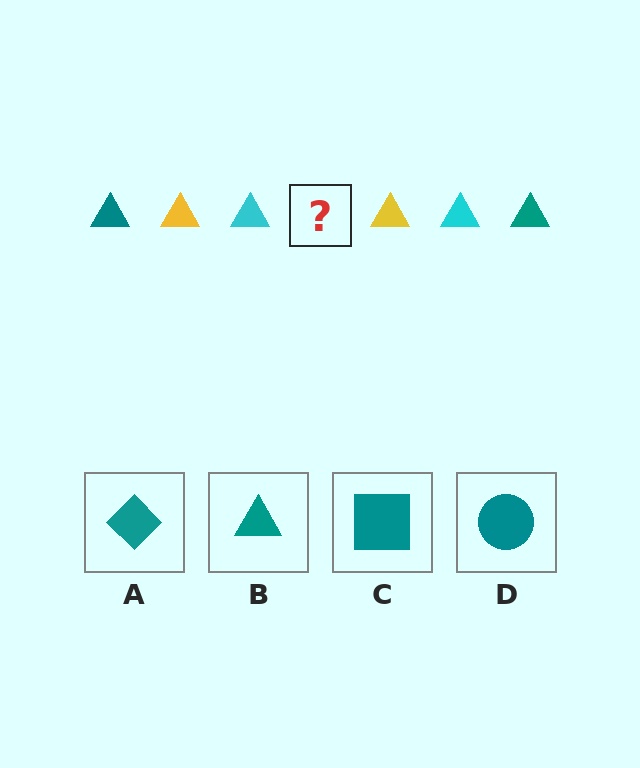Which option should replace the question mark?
Option B.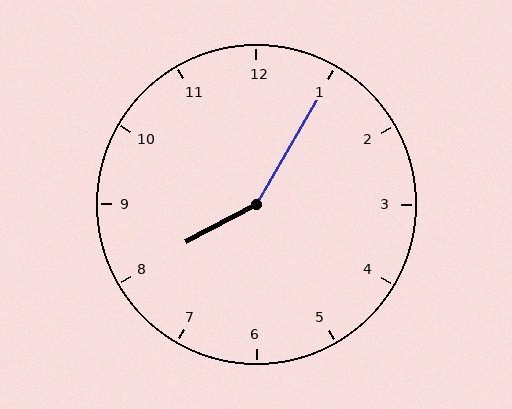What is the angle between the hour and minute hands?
Approximately 148 degrees.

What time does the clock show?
8:05.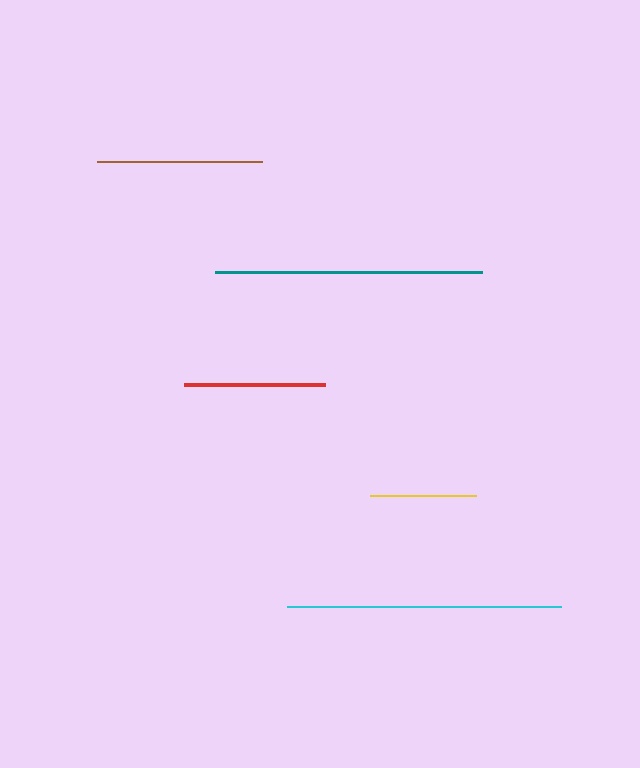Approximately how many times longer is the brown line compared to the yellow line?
The brown line is approximately 1.6 times the length of the yellow line.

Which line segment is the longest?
The cyan line is the longest at approximately 274 pixels.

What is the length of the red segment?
The red segment is approximately 141 pixels long.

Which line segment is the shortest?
The yellow line is the shortest at approximately 105 pixels.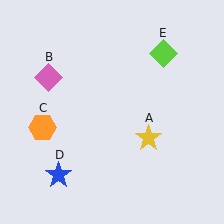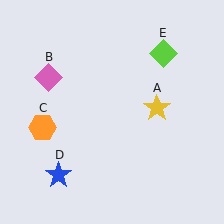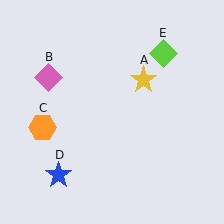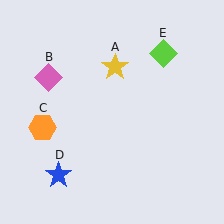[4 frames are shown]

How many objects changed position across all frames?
1 object changed position: yellow star (object A).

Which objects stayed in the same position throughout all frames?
Pink diamond (object B) and orange hexagon (object C) and blue star (object D) and lime diamond (object E) remained stationary.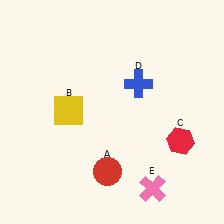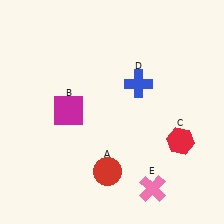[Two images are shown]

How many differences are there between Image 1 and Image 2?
There is 1 difference between the two images.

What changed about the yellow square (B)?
In Image 1, B is yellow. In Image 2, it changed to magenta.